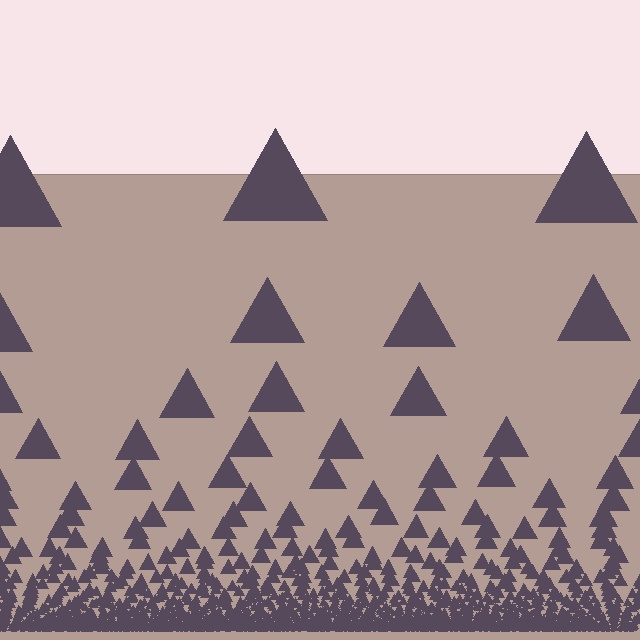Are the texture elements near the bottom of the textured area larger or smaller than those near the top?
Smaller. The gradient is inverted — elements near the bottom are smaller and denser.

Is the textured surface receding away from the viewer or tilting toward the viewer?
The surface appears to tilt toward the viewer. Texture elements get larger and sparser toward the top.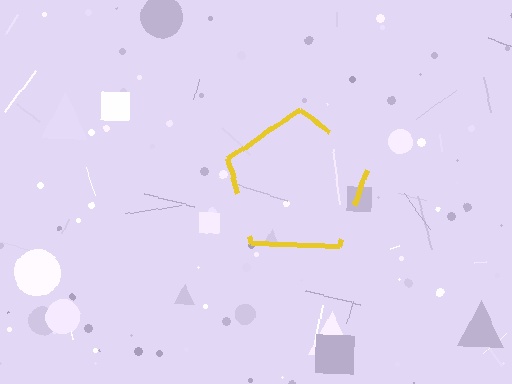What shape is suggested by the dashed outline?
The dashed outline suggests a pentagon.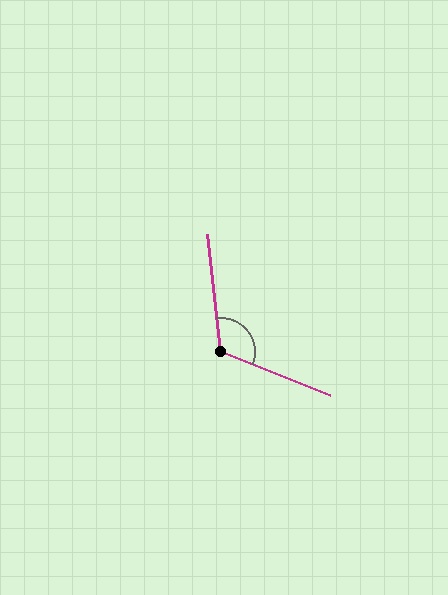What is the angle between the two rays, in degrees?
Approximately 118 degrees.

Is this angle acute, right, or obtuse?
It is obtuse.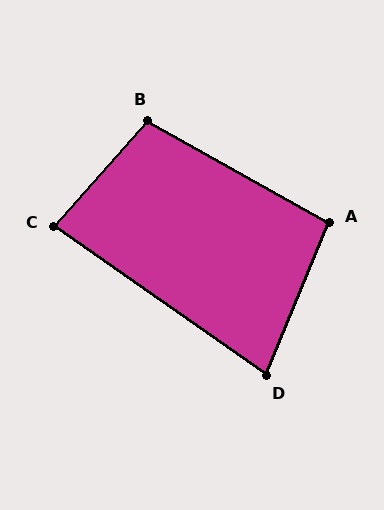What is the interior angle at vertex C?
Approximately 83 degrees (acute).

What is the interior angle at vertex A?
Approximately 97 degrees (obtuse).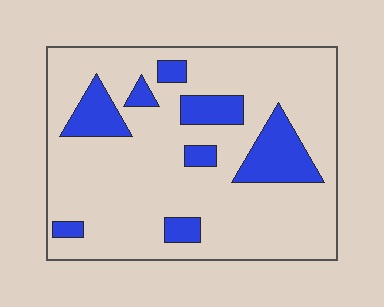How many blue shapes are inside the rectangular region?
8.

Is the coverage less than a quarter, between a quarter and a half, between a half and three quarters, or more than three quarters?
Less than a quarter.